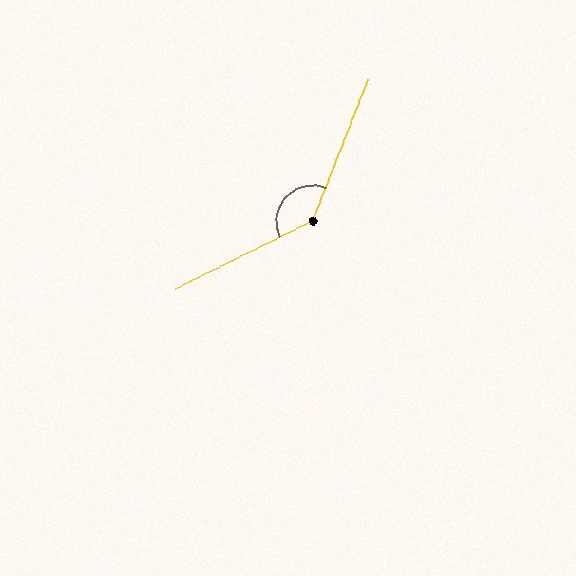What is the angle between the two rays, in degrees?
Approximately 138 degrees.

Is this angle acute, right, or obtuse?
It is obtuse.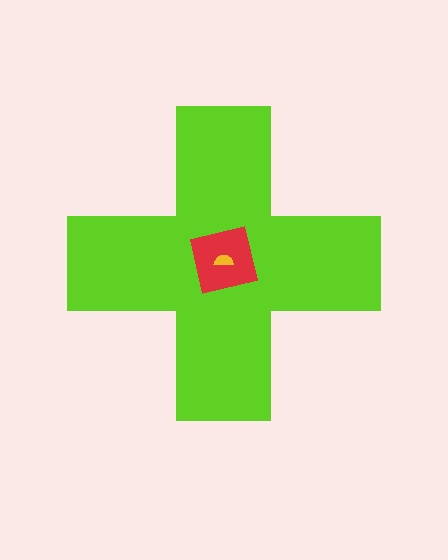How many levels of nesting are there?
3.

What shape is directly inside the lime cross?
The red square.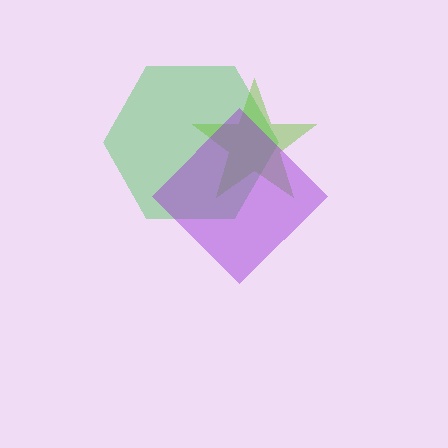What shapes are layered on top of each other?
The layered shapes are: a green hexagon, a lime star, a purple diamond.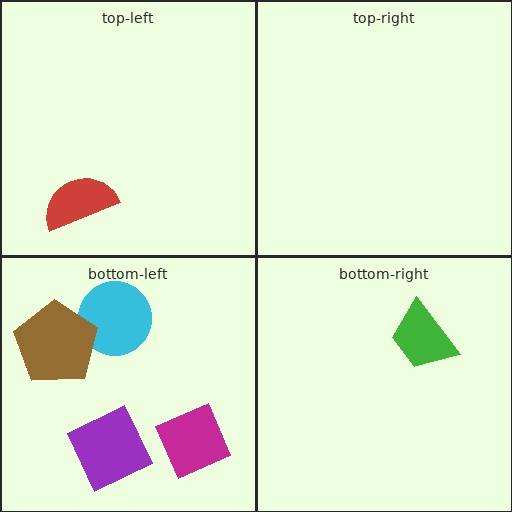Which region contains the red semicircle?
The top-left region.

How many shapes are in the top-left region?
1.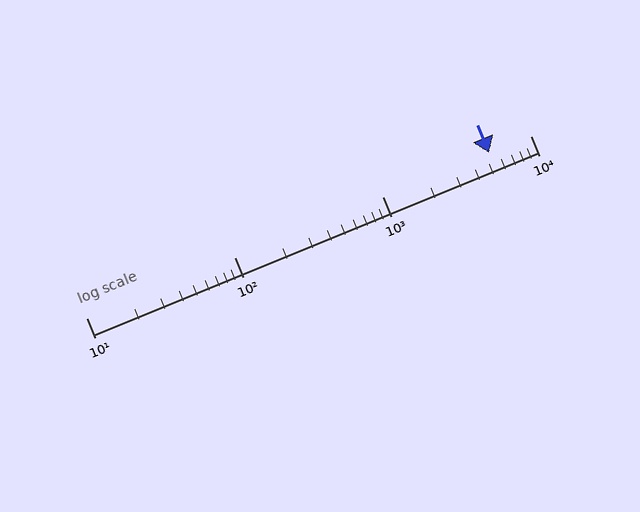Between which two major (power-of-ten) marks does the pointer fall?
The pointer is between 1000 and 10000.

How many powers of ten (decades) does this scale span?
The scale spans 3 decades, from 10 to 10000.